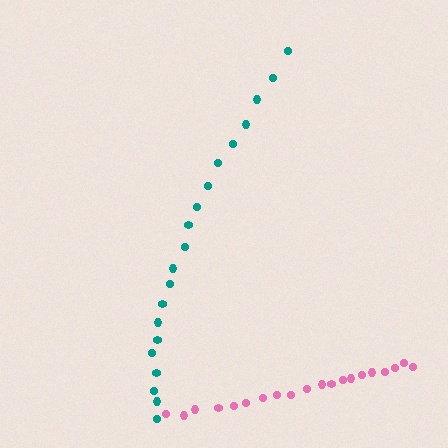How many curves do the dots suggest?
There are 2 distinct paths.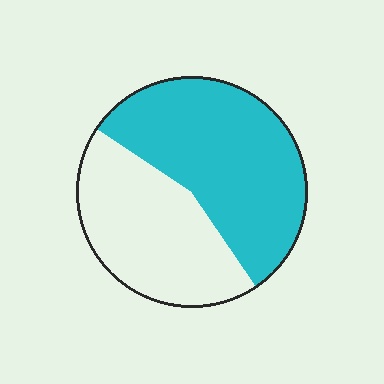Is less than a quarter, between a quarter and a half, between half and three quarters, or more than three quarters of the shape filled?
Between half and three quarters.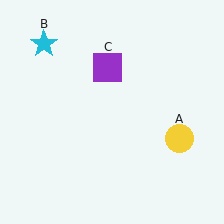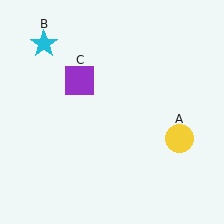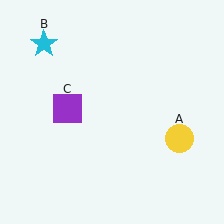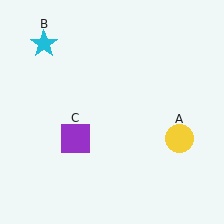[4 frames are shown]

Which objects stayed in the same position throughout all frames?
Yellow circle (object A) and cyan star (object B) remained stationary.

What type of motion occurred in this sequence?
The purple square (object C) rotated counterclockwise around the center of the scene.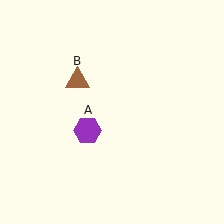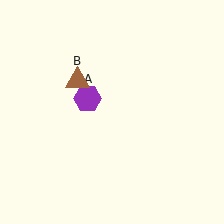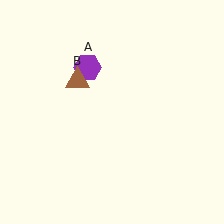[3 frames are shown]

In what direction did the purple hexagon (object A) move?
The purple hexagon (object A) moved up.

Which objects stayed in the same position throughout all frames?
Brown triangle (object B) remained stationary.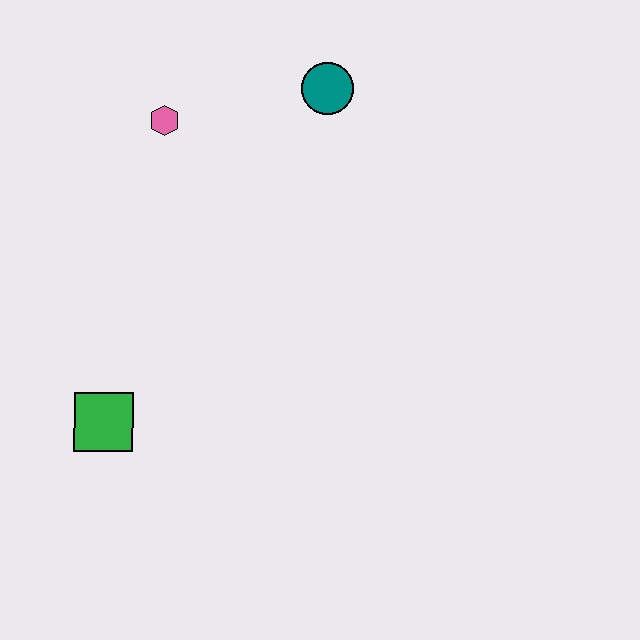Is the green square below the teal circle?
Yes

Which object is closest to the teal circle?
The pink hexagon is closest to the teal circle.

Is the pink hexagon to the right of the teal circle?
No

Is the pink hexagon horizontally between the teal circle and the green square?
Yes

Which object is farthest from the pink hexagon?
The green square is farthest from the pink hexagon.